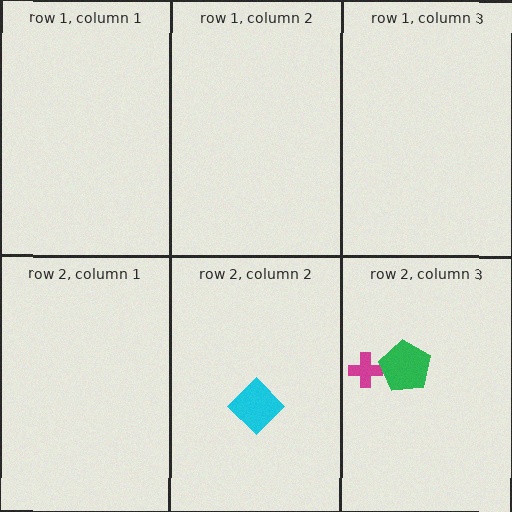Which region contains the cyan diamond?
The row 2, column 2 region.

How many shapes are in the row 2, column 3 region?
2.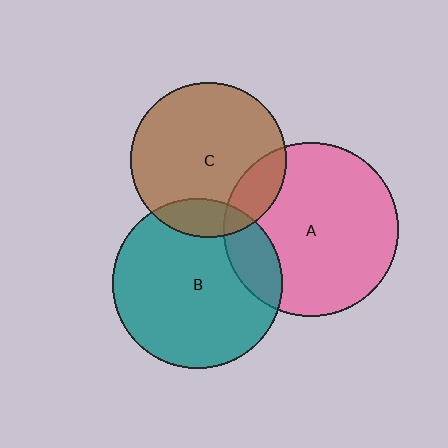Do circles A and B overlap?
Yes.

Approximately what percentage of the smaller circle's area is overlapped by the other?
Approximately 15%.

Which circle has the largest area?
Circle A (pink).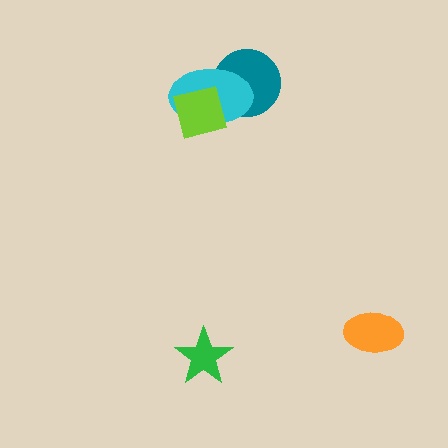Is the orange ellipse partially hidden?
No, no other shape covers it.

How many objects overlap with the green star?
0 objects overlap with the green star.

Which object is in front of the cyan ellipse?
The lime square is in front of the cyan ellipse.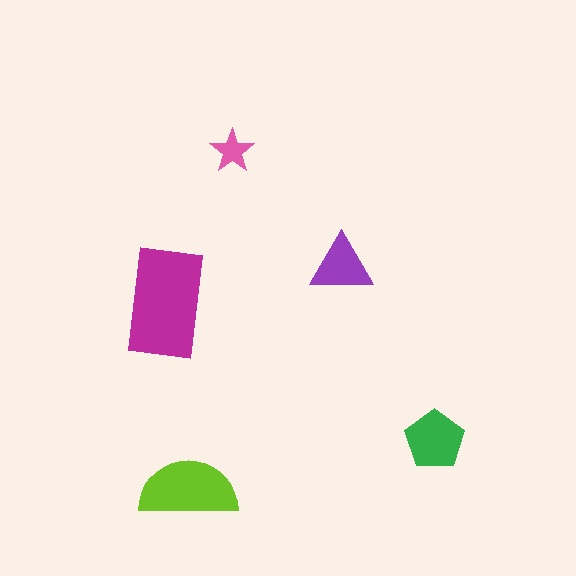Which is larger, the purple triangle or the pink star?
The purple triangle.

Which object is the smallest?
The pink star.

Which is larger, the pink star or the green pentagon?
The green pentagon.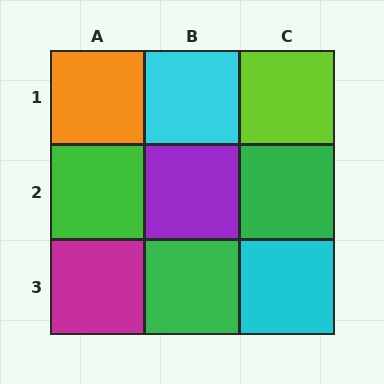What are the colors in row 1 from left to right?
Orange, cyan, lime.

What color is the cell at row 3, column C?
Cyan.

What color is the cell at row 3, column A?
Magenta.